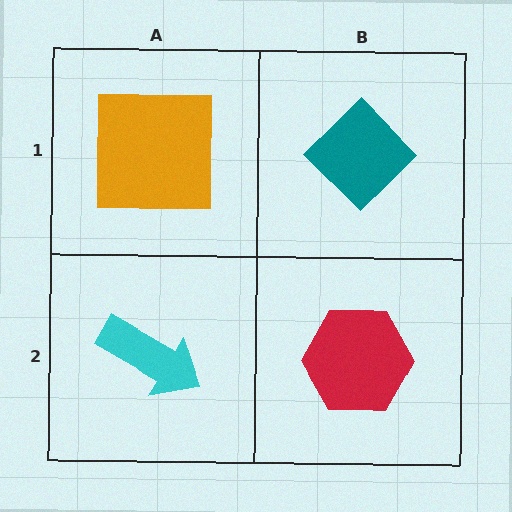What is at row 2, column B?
A red hexagon.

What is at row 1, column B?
A teal diamond.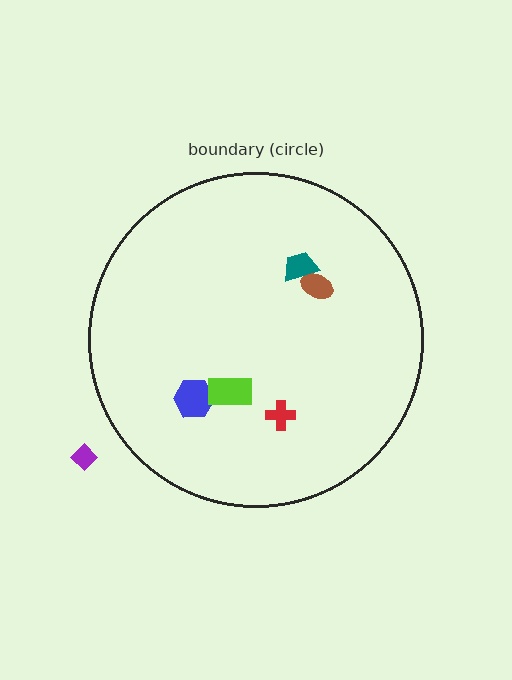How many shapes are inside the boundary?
5 inside, 1 outside.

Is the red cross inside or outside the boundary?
Inside.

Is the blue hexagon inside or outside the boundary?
Inside.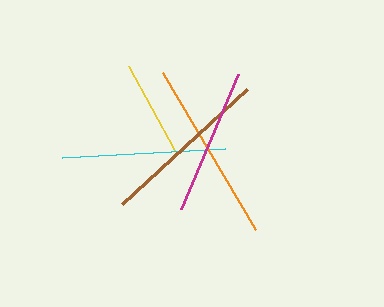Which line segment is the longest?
The orange line is the longest at approximately 182 pixels.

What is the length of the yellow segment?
The yellow segment is approximately 95 pixels long.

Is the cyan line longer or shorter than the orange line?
The orange line is longer than the cyan line.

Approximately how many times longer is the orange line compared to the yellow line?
The orange line is approximately 1.9 times the length of the yellow line.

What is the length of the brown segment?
The brown segment is approximately 169 pixels long.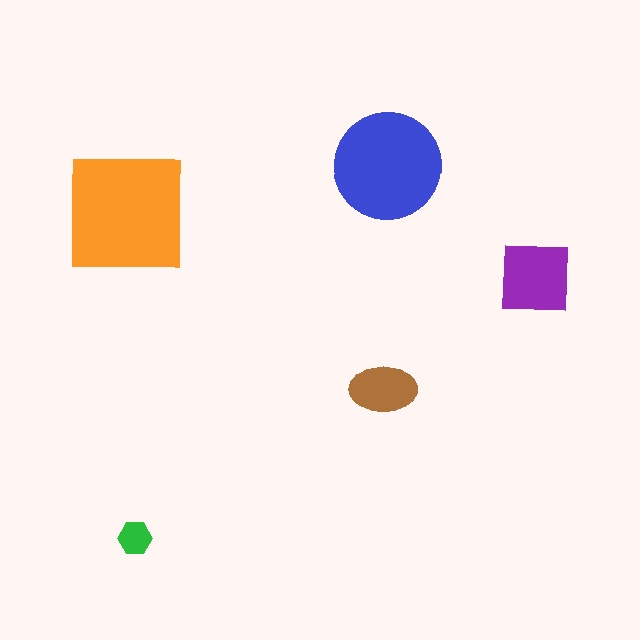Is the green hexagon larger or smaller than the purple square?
Smaller.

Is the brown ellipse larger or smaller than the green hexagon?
Larger.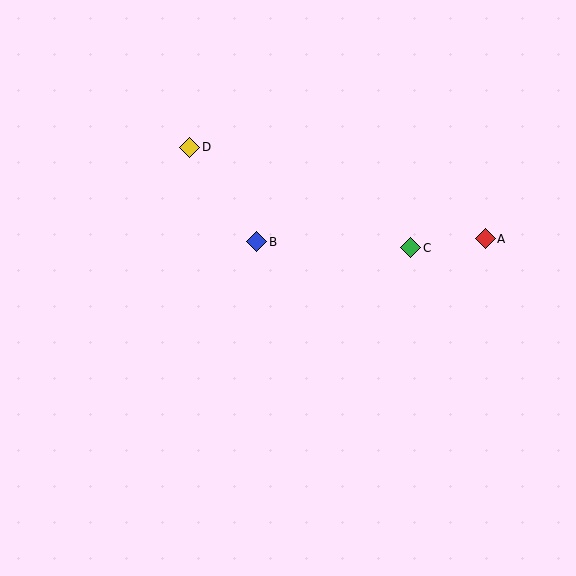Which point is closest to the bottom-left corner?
Point B is closest to the bottom-left corner.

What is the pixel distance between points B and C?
The distance between B and C is 154 pixels.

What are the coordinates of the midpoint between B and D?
The midpoint between B and D is at (223, 195).